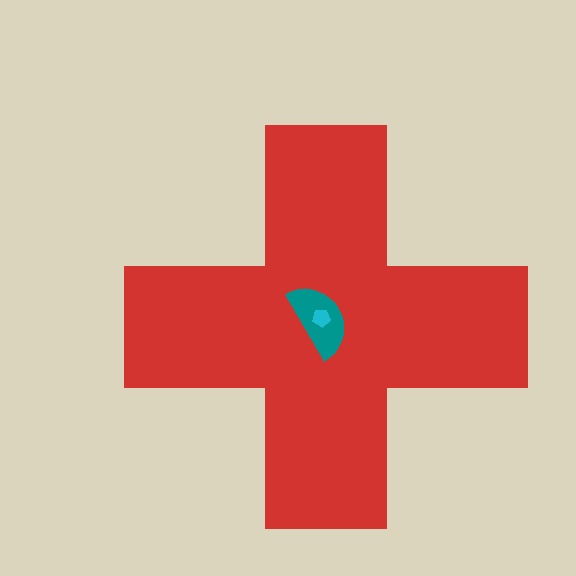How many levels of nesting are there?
3.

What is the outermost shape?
The red cross.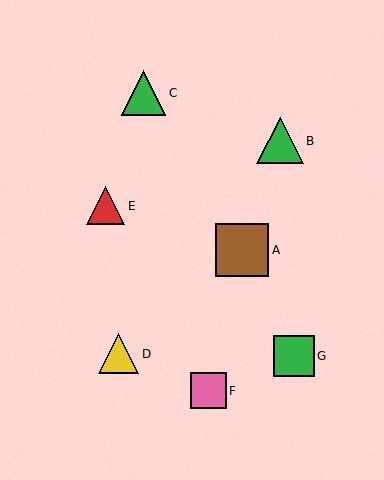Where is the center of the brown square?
The center of the brown square is at (242, 250).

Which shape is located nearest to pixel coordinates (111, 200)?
The red triangle (labeled E) at (106, 206) is nearest to that location.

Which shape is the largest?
The brown square (labeled A) is the largest.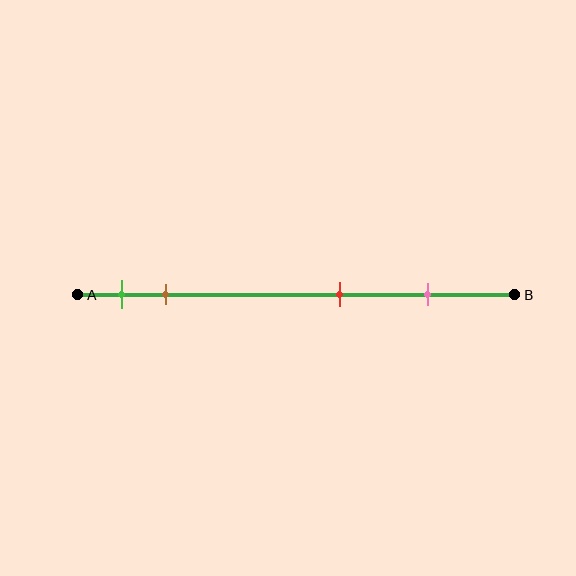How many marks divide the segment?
There are 4 marks dividing the segment.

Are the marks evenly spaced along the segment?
No, the marks are not evenly spaced.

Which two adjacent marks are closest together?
The green and brown marks are the closest adjacent pair.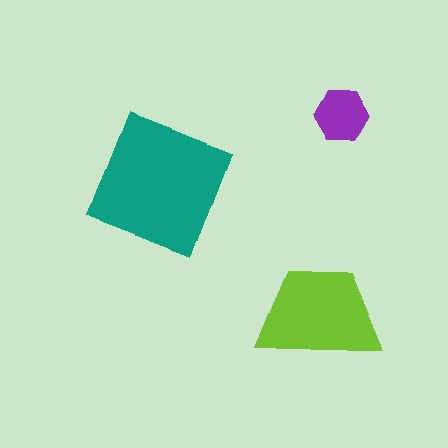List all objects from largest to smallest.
The teal square, the lime trapezoid, the purple hexagon.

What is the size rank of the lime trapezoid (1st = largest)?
2nd.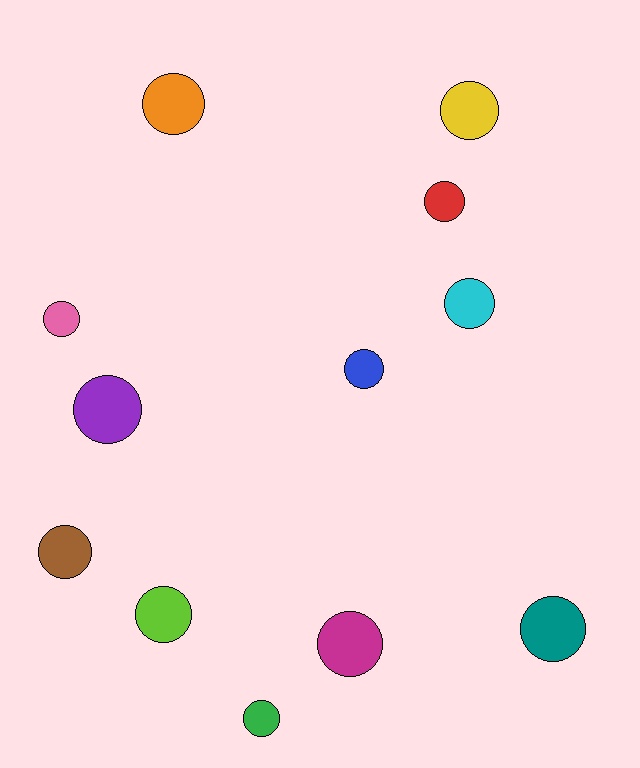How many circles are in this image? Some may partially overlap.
There are 12 circles.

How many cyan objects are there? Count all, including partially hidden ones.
There is 1 cyan object.